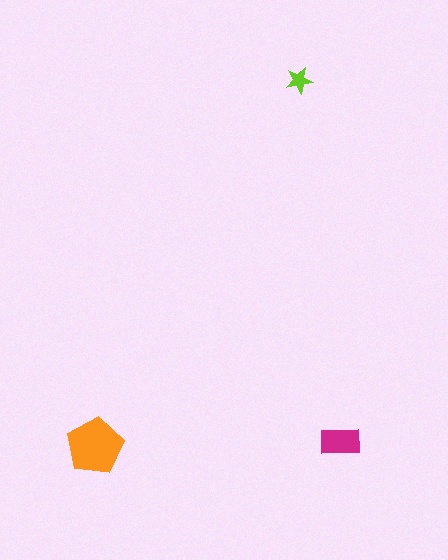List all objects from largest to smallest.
The orange pentagon, the magenta rectangle, the lime star.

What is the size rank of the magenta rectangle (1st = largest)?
2nd.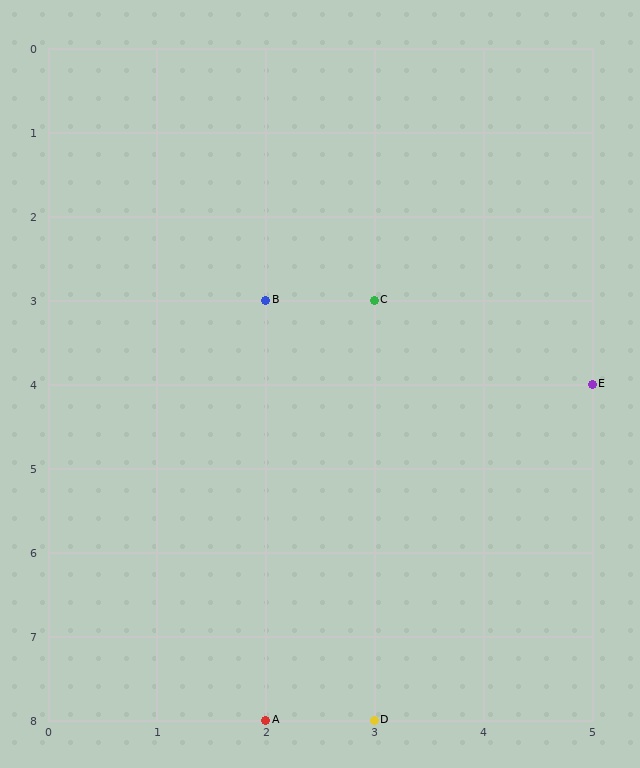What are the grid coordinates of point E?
Point E is at grid coordinates (5, 4).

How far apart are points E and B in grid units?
Points E and B are 3 columns and 1 row apart (about 3.2 grid units diagonally).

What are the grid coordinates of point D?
Point D is at grid coordinates (3, 8).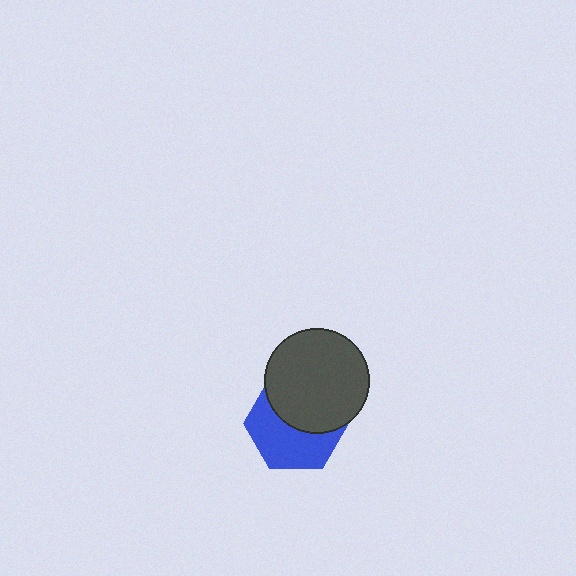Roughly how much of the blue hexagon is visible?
About half of it is visible (roughly 53%).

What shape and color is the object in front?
The object in front is a dark gray circle.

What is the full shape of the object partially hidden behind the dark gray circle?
The partially hidden object is a blue hexagon.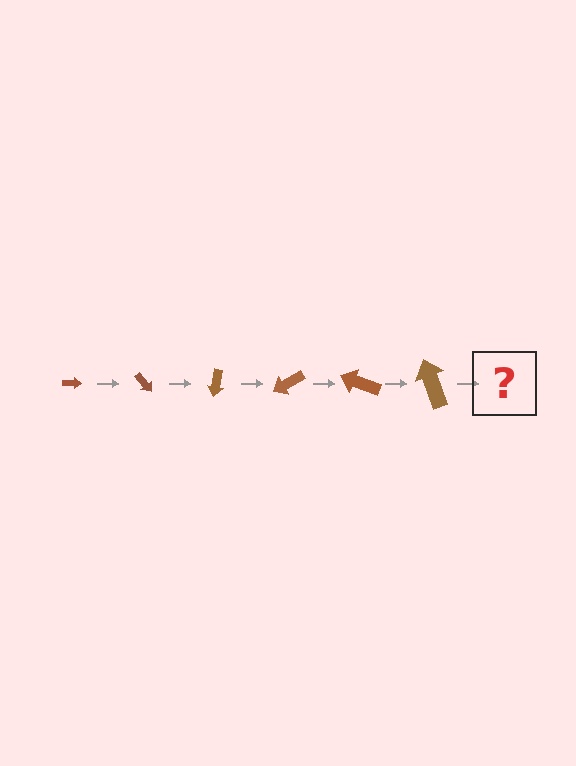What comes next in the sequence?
The next element should be an arrow, larger than the previous one and rotated 300 degrees from the start.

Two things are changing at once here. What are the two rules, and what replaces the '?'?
The two rules are that the arrow grows larger each step and it rotates 50 degrees each step. The '?' should be an arrow, larger than the previous one and rotated 300 degrees from the start.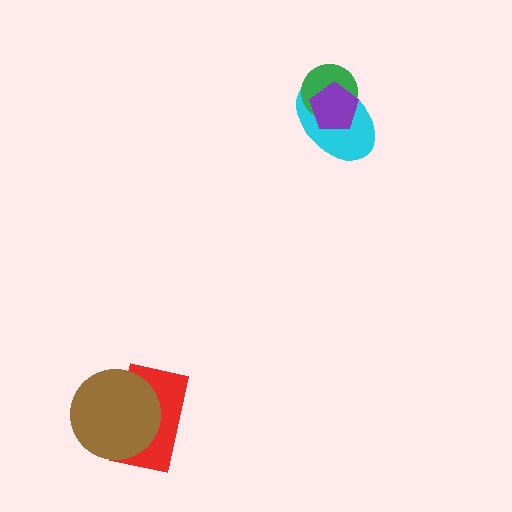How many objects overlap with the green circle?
2 objects overlap with the green circle.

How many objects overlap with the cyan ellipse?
2 objects overlap with the cyan ellipse.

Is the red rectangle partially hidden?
Yes, it is partially covered by another shape.